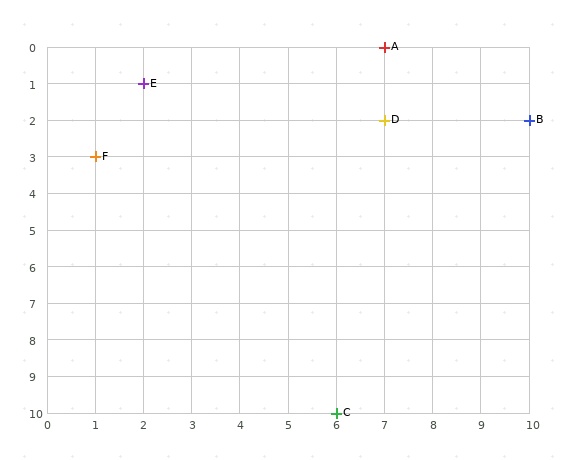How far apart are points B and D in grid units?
Points B and D are 3 columns apart.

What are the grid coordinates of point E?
Point E is at grid coordinates (2, 1).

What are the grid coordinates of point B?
Point B is at grid coordinates (10, 2).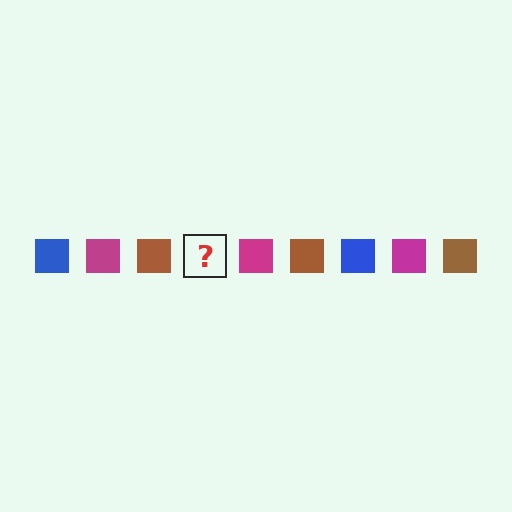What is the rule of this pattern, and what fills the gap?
The rule is that the pattern cycles through blue, magenta, brown squares. The gap should be filled with a blue square.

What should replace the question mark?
The question mark should be replaced with a blue square.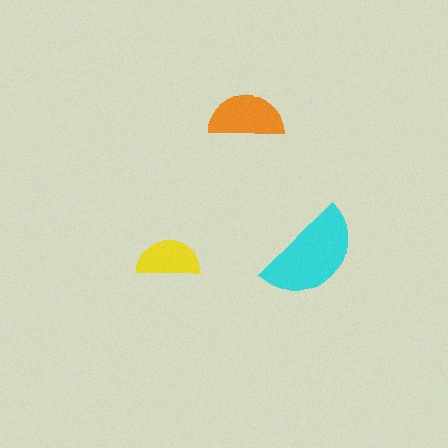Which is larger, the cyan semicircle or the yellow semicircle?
The cyan one.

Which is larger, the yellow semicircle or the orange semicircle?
The orange one.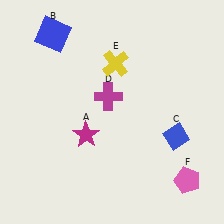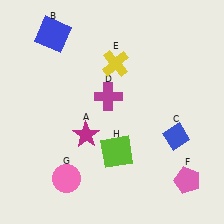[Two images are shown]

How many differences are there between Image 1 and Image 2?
There are 2 differences between the two images.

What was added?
A pink circle (G), a lime square (H) were added in Image 2.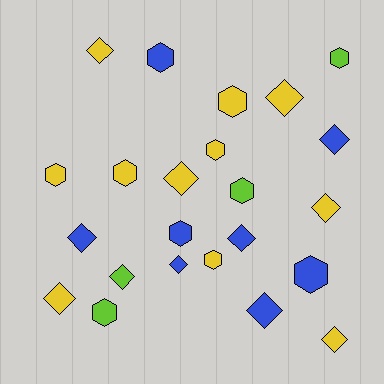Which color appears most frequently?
Yellow, with 11 objects.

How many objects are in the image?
There are 23 objects.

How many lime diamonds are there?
There is 1 lime diamond.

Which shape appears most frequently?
Diamond, with 12 objects.